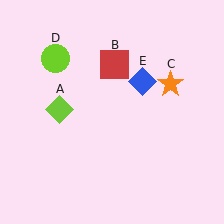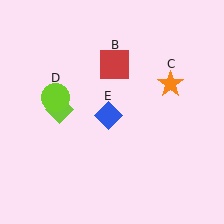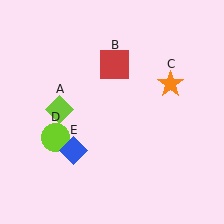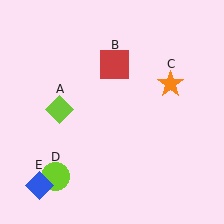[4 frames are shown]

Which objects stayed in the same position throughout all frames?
Lime diamond (object A) and red square (object B) and orange star (object C) remained stationary.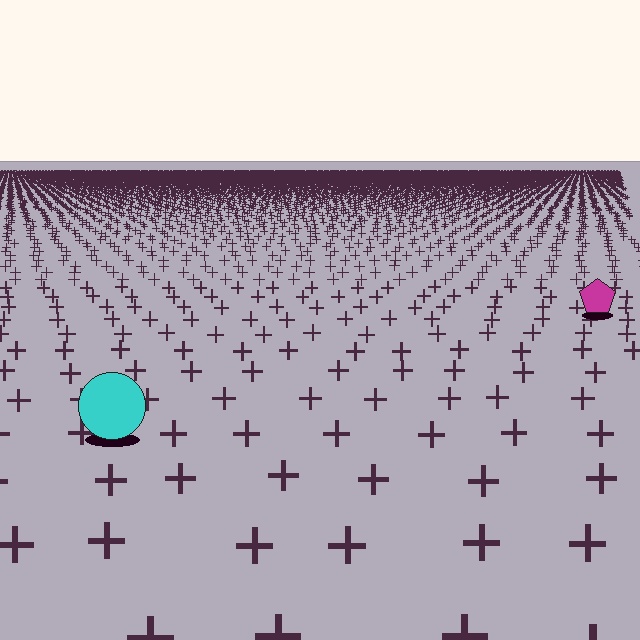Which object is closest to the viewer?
The cyan circle is closest. The texture marks near it are larger and more spread out.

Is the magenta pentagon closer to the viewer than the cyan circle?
No. The cyan circle is closer — you can tell from the texture gradient: the ground texture is coarser near it.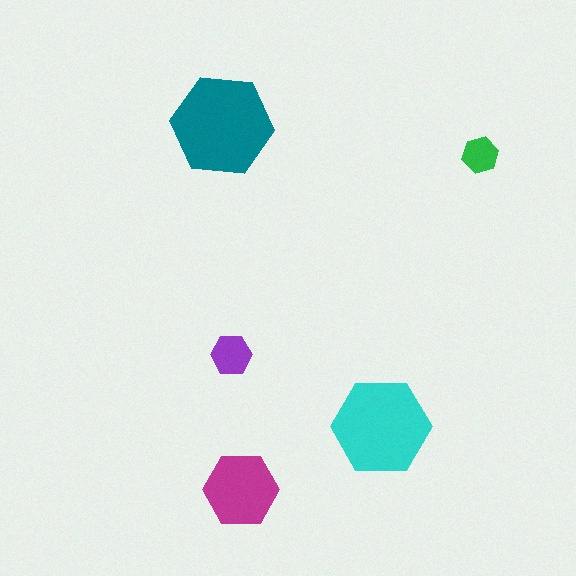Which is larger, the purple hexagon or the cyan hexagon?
The cyan one.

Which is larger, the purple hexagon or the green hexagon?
The purple one.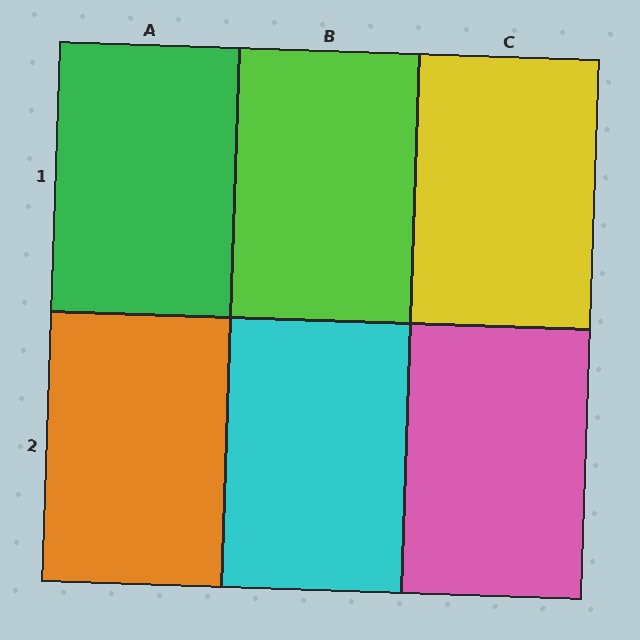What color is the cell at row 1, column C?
Yellow.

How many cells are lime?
1 cell is lime.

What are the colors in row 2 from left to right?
Orange, cyan, pink.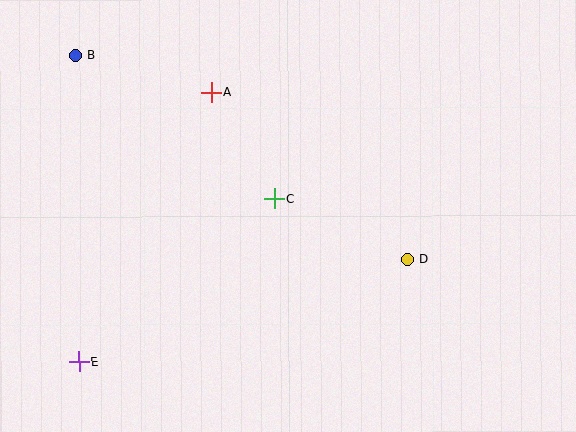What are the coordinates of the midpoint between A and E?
The midpoint between A and E is at (145, 227).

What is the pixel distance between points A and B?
The distance between A and B is 140 pixels.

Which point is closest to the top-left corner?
Point B is closest to the top-left corner.